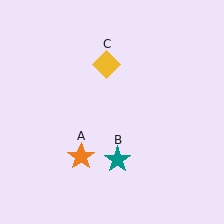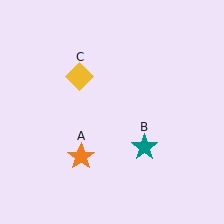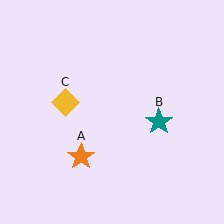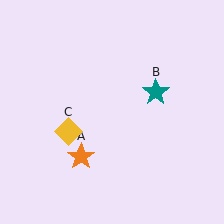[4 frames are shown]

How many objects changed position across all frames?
2 objects changed position: teal star (object B), yellow diamond (object C).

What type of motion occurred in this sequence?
The teal star (object B), yellow diamond (object C) rotated counterclockwise around the center of the scene.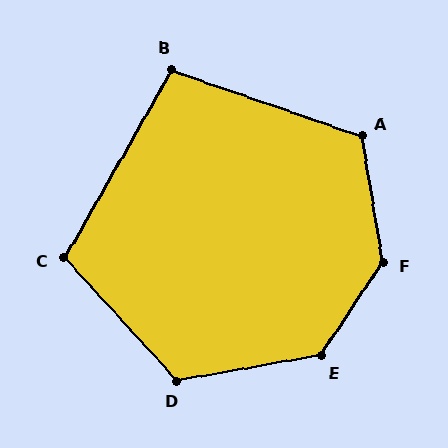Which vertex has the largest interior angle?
F, at approximately 137 degrees.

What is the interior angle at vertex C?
Approximately 108 degrees (obtuse).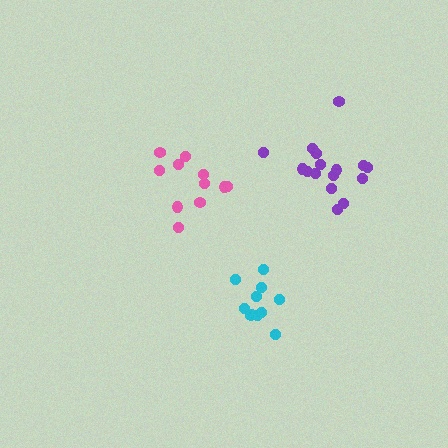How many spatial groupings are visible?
There are 3 spatial groupings.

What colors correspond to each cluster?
The clusters are colored: pink, cyan, purple.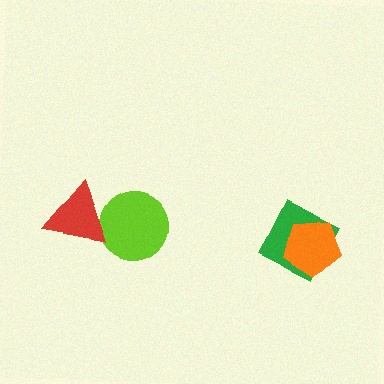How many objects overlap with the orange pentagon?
1 object overlaps with the orange pentagon.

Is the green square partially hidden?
Yes, it is partially covered by another shape.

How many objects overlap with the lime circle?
1 object overlaps with the lime circle.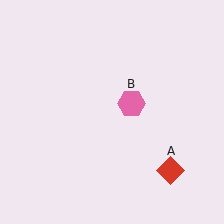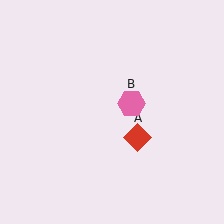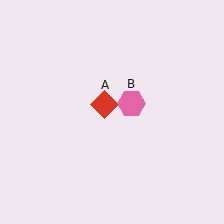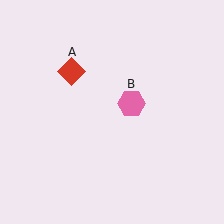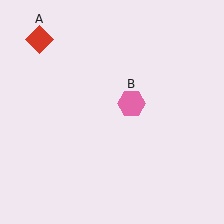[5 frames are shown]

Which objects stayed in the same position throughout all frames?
Pink hexagon (object B) remained stationary.